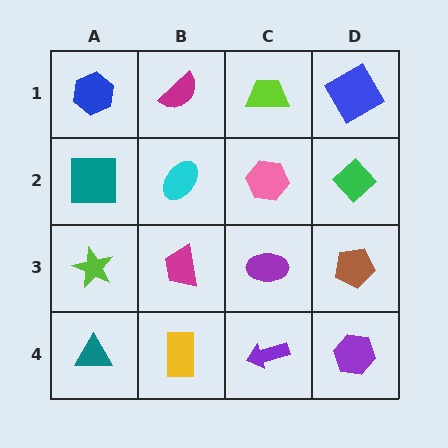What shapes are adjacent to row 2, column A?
A blue hexagon (row 1, column A), a lime star (row 3, column A), a cyan ellipse (row 2, column B).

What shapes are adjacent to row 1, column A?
A teal square (row 2, column A), a magenta semicircle (row 1, column B).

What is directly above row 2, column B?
A magenta semicircle.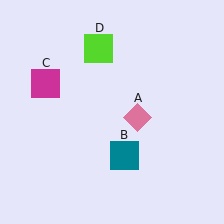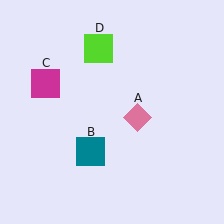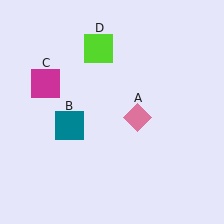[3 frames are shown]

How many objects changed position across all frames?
1 object changed position: teal square (object B).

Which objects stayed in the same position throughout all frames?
Pink diamond (object A) and magenta square (object C) and lime square (object D) remained stationary.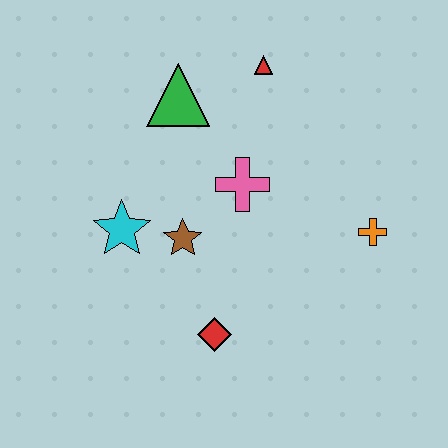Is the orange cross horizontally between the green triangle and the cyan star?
No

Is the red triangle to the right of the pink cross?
Yes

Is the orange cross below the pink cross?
Yes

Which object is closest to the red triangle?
The green triangle is closest to the red triangle.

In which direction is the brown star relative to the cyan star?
The brown star is to the right of the cyan star.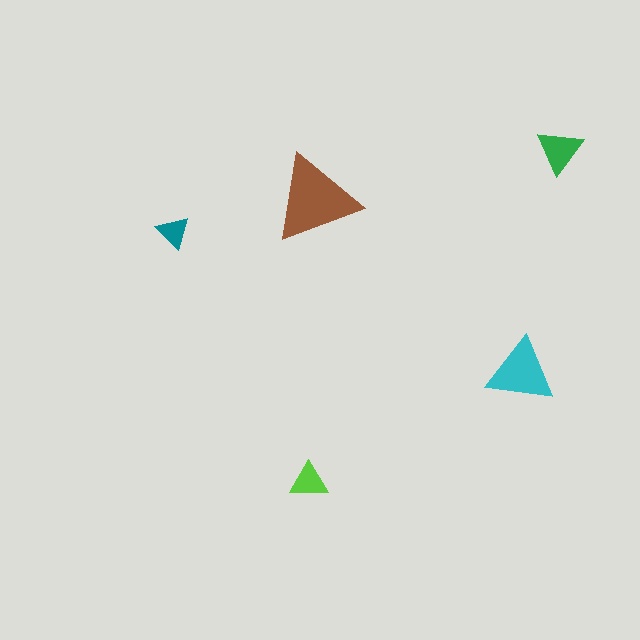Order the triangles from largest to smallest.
the brown one, the cyan one, the green one, the lime one, the teal one.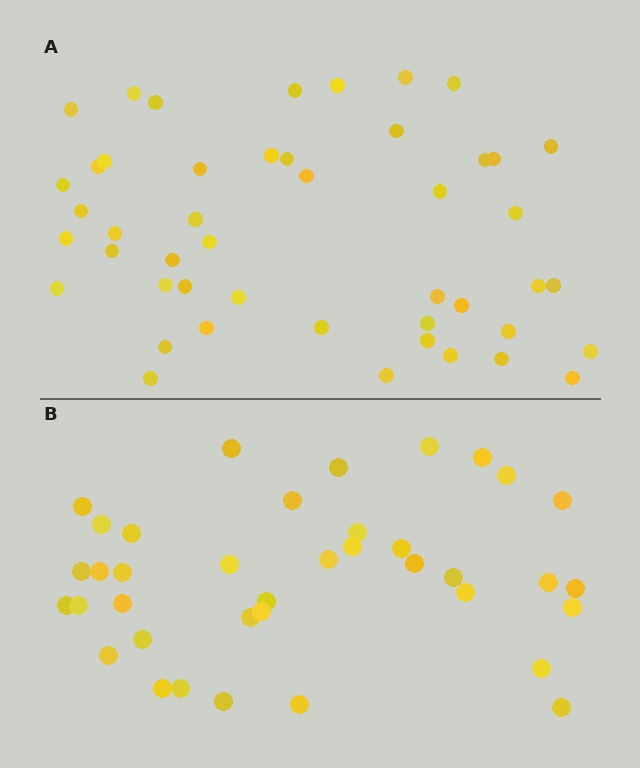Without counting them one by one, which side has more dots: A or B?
Region A (the top region) has more dots.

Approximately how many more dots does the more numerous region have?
Region A has roughly 8 or so more dots than region B.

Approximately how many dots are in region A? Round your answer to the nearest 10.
About 50 dots. (The exact count is 47, which rounds to 50.)